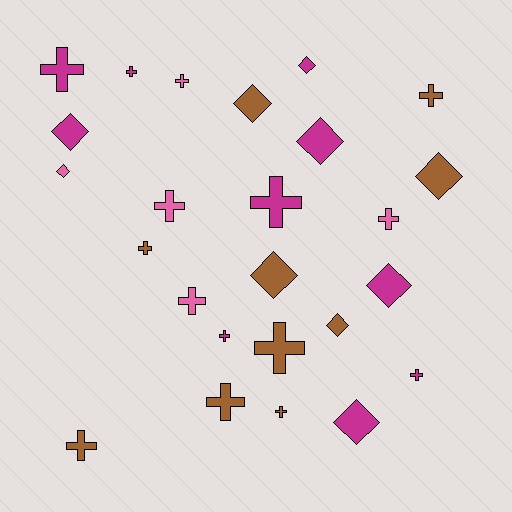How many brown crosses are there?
There are 6 brown crosses.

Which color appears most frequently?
Brown, with 10 objects.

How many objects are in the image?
There are 25 objects.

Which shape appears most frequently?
Cross, with 15 objects.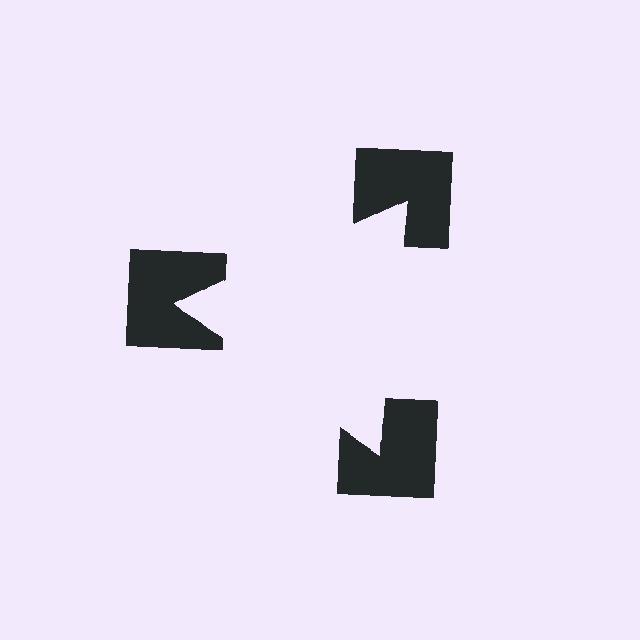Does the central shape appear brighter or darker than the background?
It typically appears slightly brighter than the background, even though no actual brightness change is drawn.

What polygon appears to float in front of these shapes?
An illusory triangle — its edges are inferred from the aligned wedge cuts in the notched squares, not physically drawn.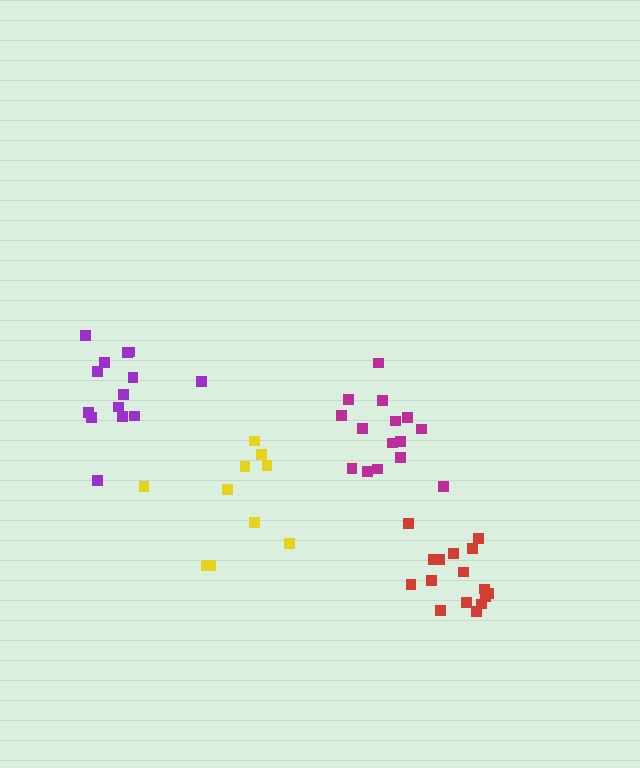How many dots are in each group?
Group 1: 16 dots, Group 2: 10 dots, Group 3: 14 dots, Group 4: 15 dots (55 total).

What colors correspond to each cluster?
The clusters are colored: red, yellow, purple, magenta.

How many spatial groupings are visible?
There are 4 spatial groupings.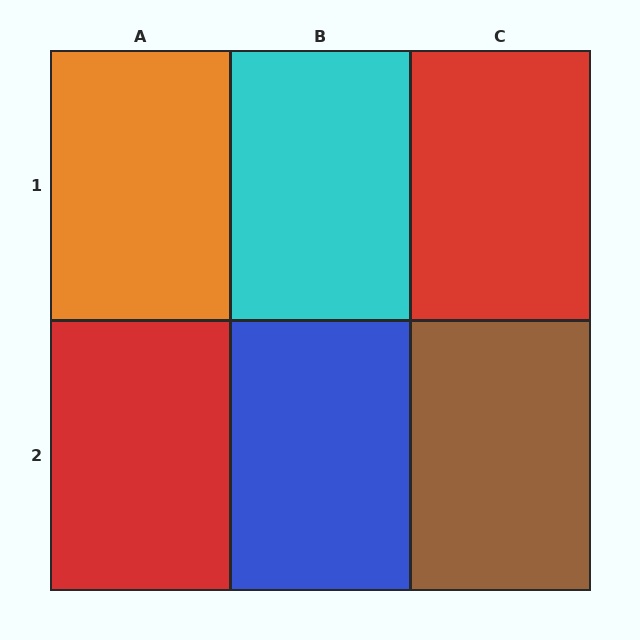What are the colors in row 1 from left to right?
Orange, cyan, red.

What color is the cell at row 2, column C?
Brown.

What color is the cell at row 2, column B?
Blue.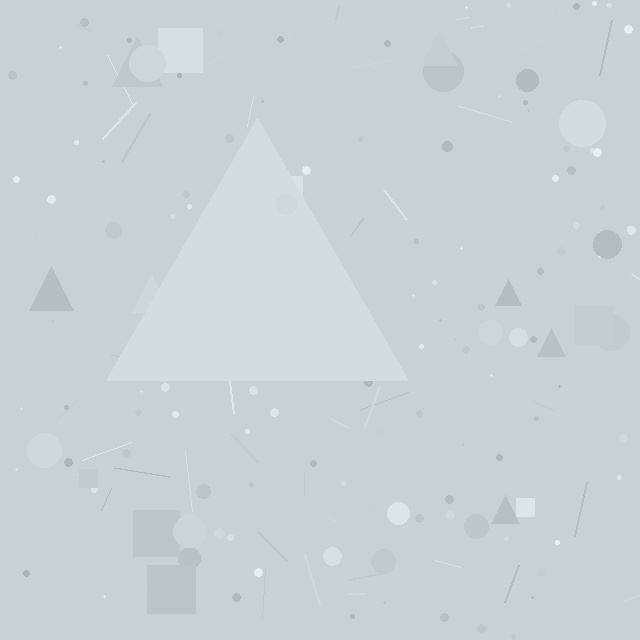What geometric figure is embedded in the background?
A triangle is embedded in the background.